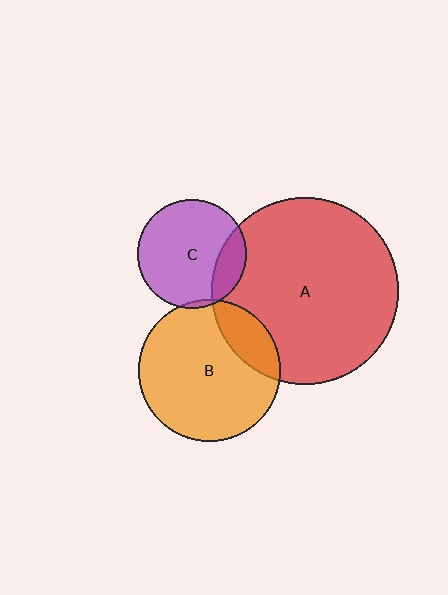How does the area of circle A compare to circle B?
Approximately 1.7 times.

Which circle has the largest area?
Circle A (red).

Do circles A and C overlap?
Yes.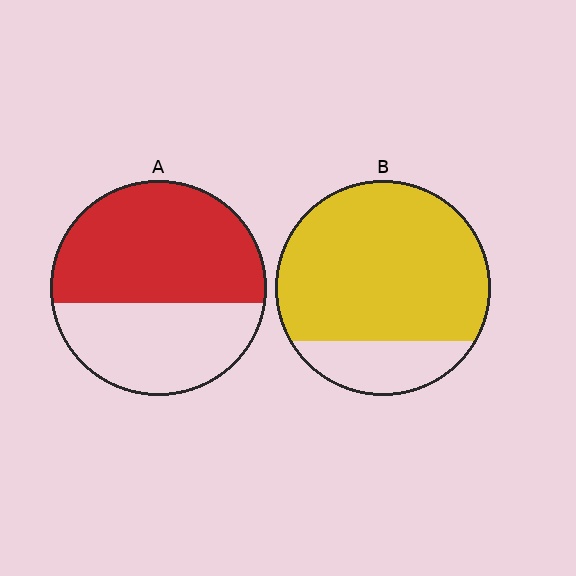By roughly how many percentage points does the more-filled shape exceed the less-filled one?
By roughly 20 percentage points (B over A).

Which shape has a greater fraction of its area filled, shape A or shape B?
Shape B.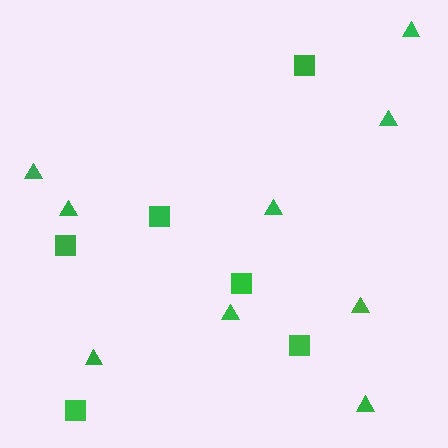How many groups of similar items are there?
There are 2 groups: one group of squares (6) and one group of triangles (9).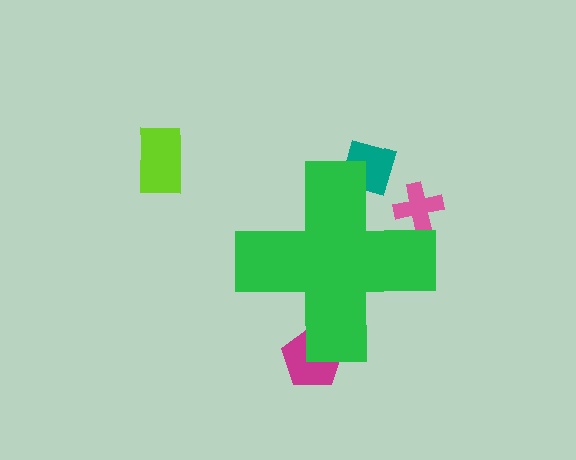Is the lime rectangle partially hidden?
No, the lime rectangle is fully visible.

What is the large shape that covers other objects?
A green cross.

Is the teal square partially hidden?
Yes, the teal square is partially hidden behind the green cross.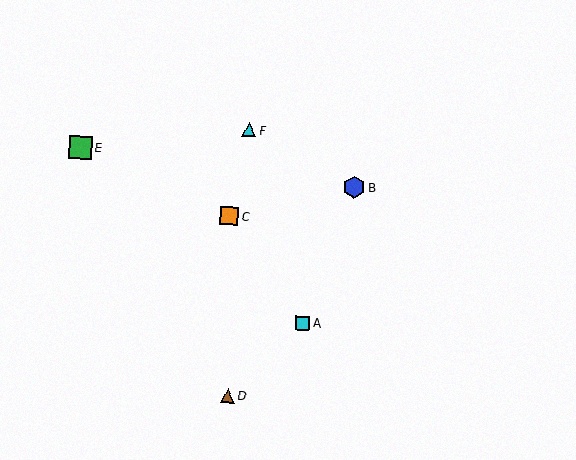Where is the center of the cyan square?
The center of the cyan square is at (302, 323).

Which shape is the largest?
The green square (labeled E) is the largest.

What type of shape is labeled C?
Shape C is an orange square.